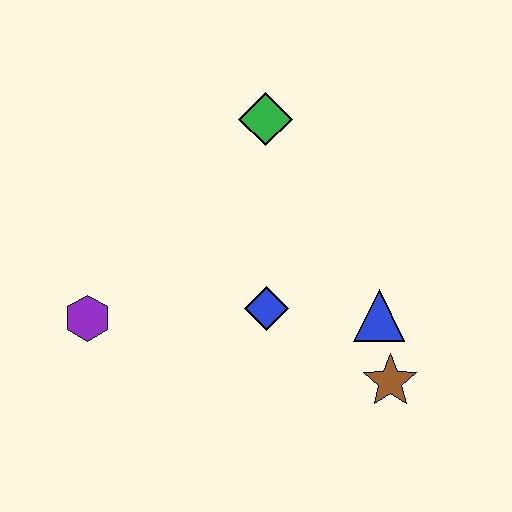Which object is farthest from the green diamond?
The brown star is farthest from the green diamond.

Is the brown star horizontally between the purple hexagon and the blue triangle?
No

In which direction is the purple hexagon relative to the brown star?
The purple hexagon is to the left of the brown star.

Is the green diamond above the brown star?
Yes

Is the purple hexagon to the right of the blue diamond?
No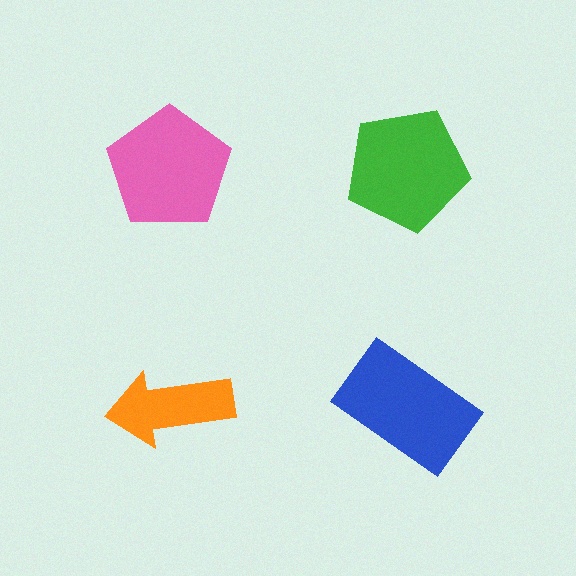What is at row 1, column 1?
A pink pentagon.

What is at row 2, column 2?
A blue rectangle.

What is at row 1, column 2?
A green pentagon.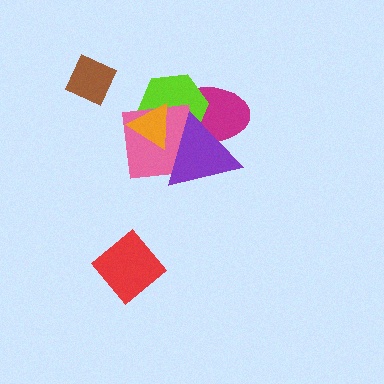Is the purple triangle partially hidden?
No, no other shape covers it.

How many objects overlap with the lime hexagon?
4 objects overlap with the lime hexagon.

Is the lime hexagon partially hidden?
Yes, it is partially covered by another shape.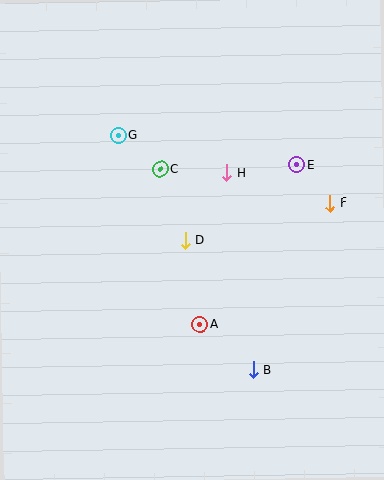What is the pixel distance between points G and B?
The distance between G and B is 270 pixels.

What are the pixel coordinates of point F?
Point F is at (330, 203).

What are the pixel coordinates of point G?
Point G is at (119, 136).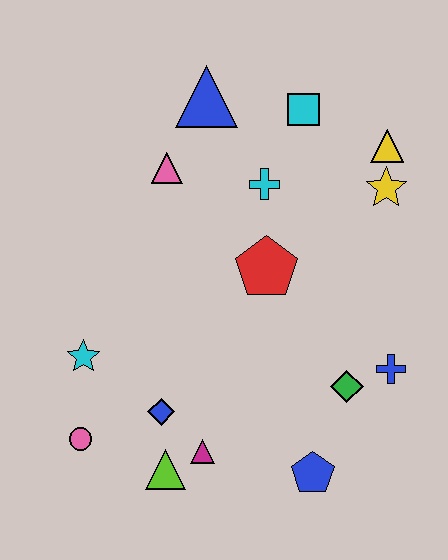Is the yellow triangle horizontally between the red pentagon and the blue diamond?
No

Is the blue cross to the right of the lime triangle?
Yes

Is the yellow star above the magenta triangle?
Yes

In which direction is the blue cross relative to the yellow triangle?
The blue cross is below the yellow triangle.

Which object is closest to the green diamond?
The blue cross is closest to the green diamond.